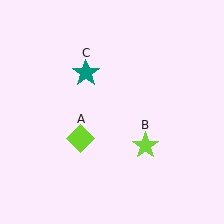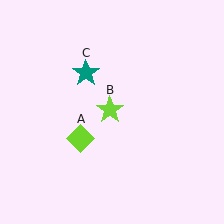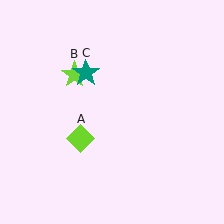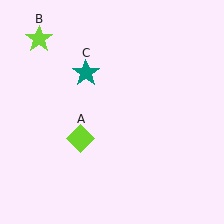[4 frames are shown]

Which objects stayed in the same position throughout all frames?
Lime diamond (object A) and teal star (object C) remained stationary.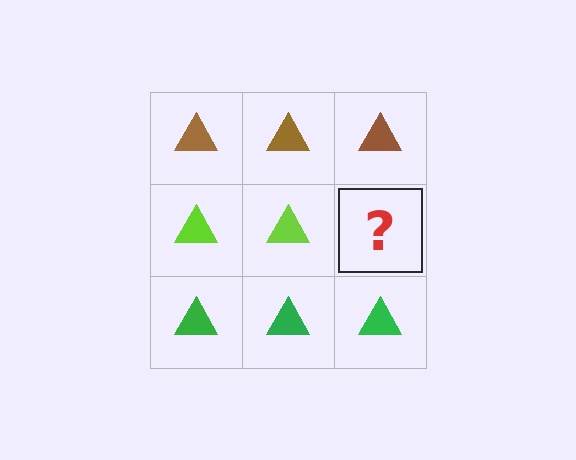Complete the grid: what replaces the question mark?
The question mark should be replaced with a lime triangle.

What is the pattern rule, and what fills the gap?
The rule is that each row has a consistent color. The gap should be filled with a lime triangle.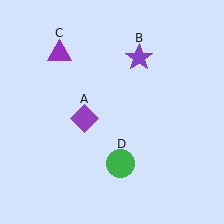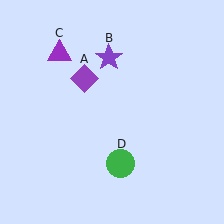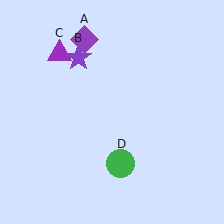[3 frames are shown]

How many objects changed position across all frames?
2 objects changed position: purple diamond (object A), purple star (object B).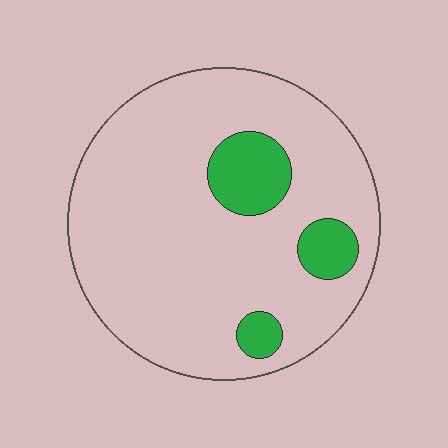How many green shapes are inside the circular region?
3.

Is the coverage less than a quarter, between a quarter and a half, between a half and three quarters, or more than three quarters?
Less than a quarter.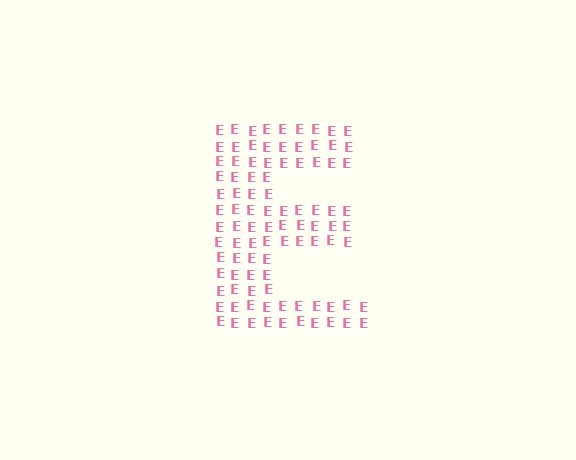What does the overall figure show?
The overall figure shows the letter E.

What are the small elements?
The small elements are letter E's.